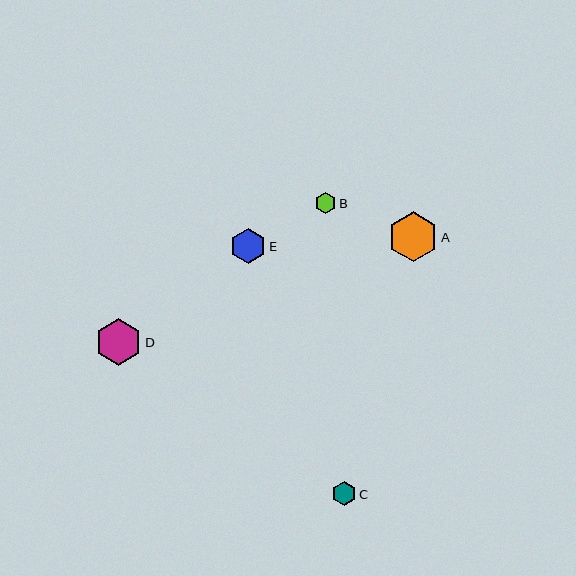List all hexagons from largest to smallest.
From largest to smallest: A, D, E, C, B.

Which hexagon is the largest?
Hexagon A is the largest with a size of approximately 50 pixels.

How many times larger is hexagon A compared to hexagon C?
Hexagon A is approximately 2.1 times the size of hexagon C.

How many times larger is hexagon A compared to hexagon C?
Hexagon A is approximately 2.1 times the size of hexagon C.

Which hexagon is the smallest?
Hexagon B is the smallest with a size of approximately 21 pixels.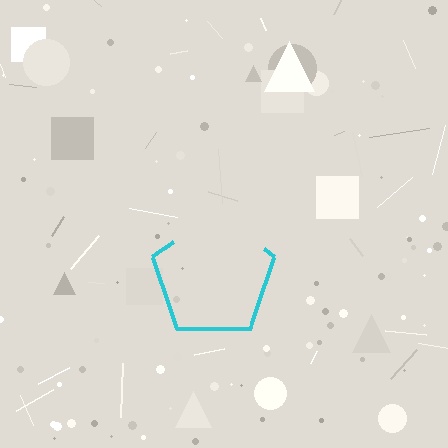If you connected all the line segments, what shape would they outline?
They would outline a pentagon.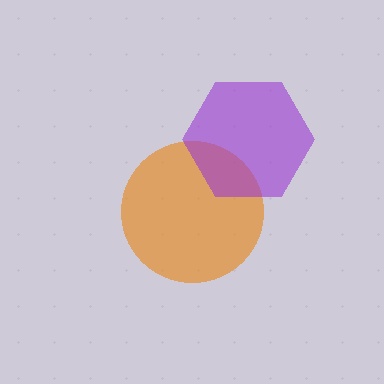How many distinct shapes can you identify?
There are 2 distinct shapes: an orange circle, a purple hexagon.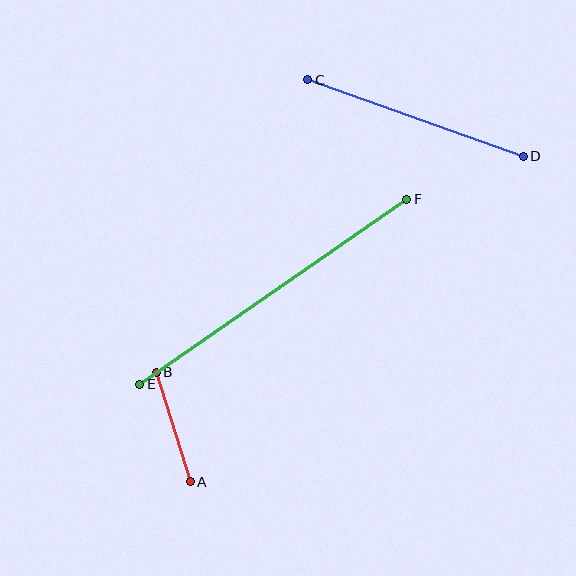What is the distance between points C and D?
The distance is approximately 229 pixels.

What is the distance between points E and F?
The distance is approximately 325 pixels.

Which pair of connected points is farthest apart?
Points E and F are farthest apart.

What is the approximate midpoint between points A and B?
The midpoint is at approximately (173, 427) pixels.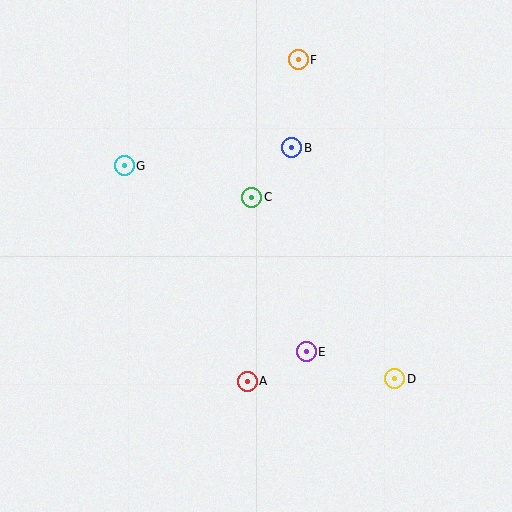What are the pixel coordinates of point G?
Point G is at (124, 166).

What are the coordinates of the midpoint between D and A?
The midpoint between D and A is at (321, 380).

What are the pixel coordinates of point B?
Point B is at (292, 148).